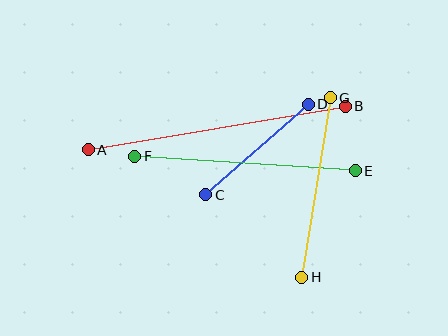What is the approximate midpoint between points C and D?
The midpoint is at approximately (257, 149) pixels.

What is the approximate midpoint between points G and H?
The midpoint is at approximately (316, 187) pixels.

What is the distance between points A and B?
The distance is approximately 261 pixels.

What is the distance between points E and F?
The distance is approximately 221 pixels.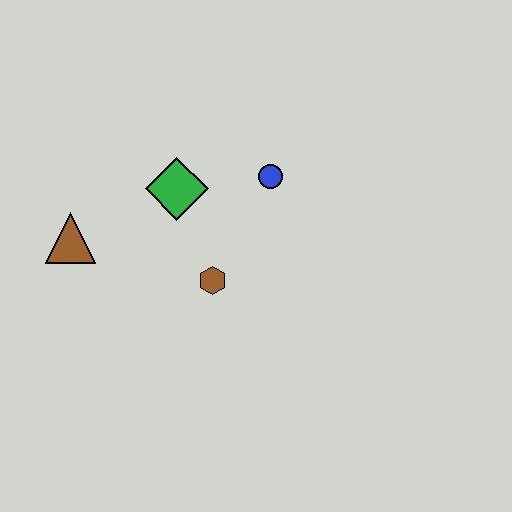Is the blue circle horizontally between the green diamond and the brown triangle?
No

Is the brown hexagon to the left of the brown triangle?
No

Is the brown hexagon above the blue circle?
No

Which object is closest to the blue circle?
The green diamond is closest to the blue circle.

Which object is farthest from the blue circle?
The brown triangle is farthest from the blue circle.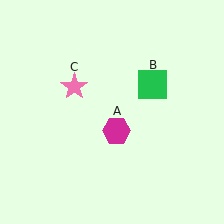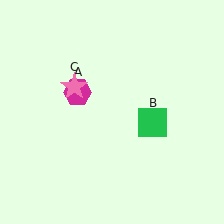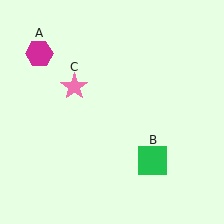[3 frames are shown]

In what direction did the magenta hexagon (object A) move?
The magenta hexagon (object A) moved up and to the left.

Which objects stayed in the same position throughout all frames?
Pink star (object C) remained stationary.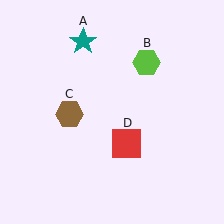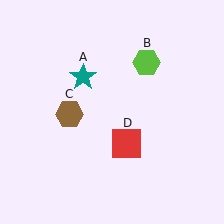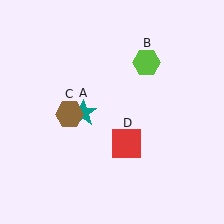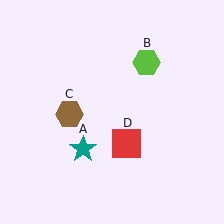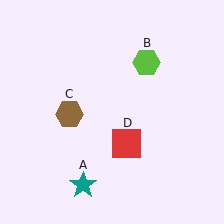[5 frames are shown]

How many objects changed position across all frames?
1 object changed position: teal star (object A).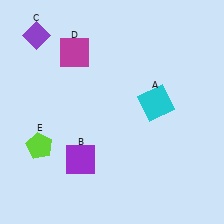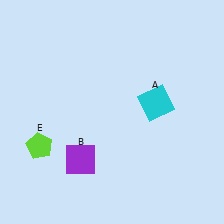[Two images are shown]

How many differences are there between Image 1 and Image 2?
There are 2 differences between the two images.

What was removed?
The magenta square (D), the purple diamond (C) were removed in Image 2.